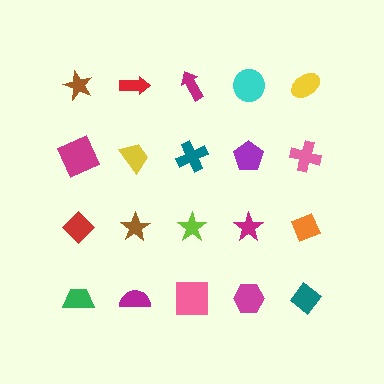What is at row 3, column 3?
A lime star.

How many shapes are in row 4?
5 shapes.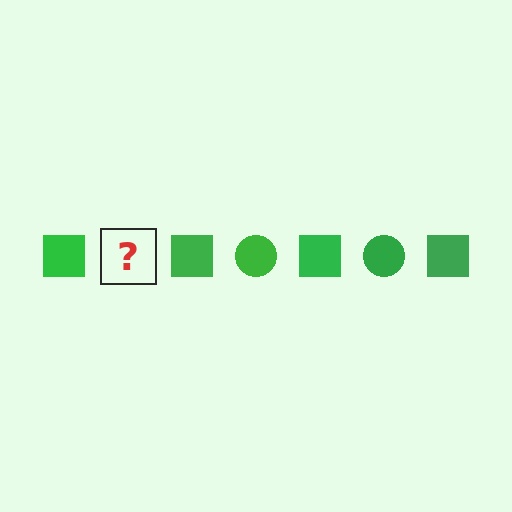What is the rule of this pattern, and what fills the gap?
The rule is that the pattern cycles through square, circle shapes in green. The gap should be filled with a green circle.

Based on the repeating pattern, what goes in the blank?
The blank should be a green circle.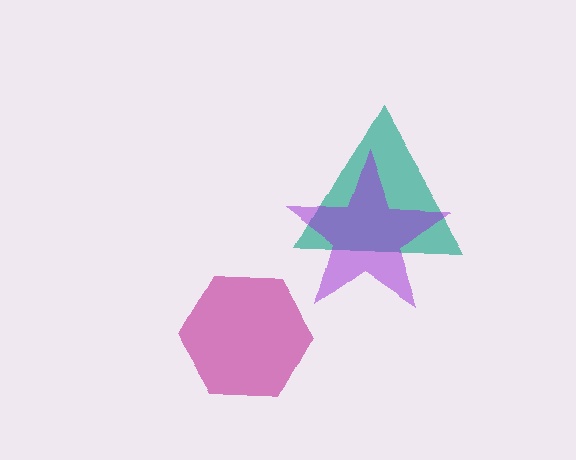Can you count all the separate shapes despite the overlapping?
Yes, there are 3 separate shapes.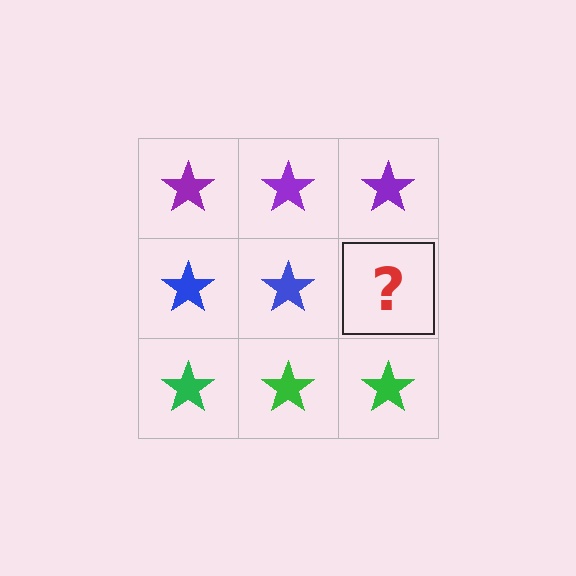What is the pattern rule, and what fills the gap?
The rule is that each row has a consistent color. The gap should be filled with a blue star.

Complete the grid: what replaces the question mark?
The question mark should be replaced with a blue star.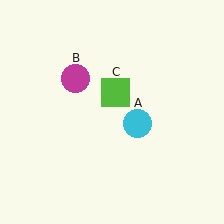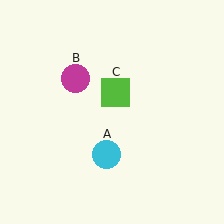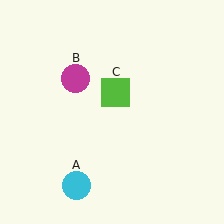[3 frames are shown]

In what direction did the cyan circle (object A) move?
The cyan circle (object A) moved down and to the left.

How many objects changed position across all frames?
1 object changed position: cyan circle (object A).